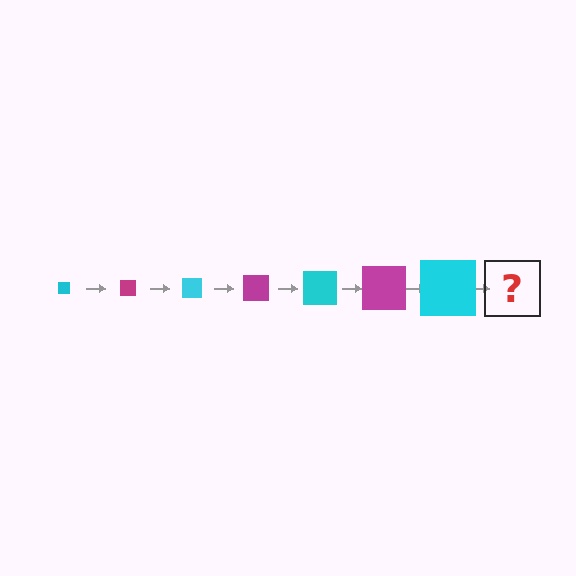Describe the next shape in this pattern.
It should be a magenta square, larger than the previous one.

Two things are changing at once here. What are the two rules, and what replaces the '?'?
The two rules are that the square grows larger each step and the color cycles through cyan and magenta. The '?' should be a magenta square, larger than the previous one.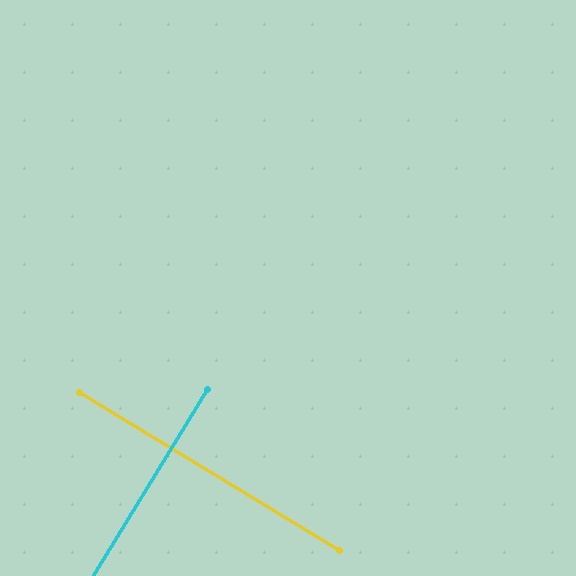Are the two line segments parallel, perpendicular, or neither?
Perpendicular — they meet at approximately 90°.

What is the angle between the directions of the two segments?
Approximately 90 degrees.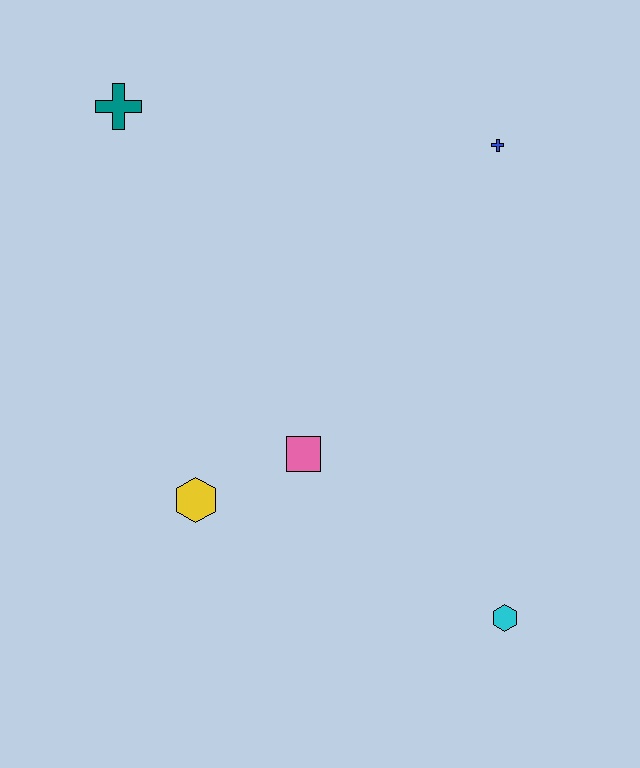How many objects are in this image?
There are 5 objects.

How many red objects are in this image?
There are no red objects.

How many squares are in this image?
There is 1 square.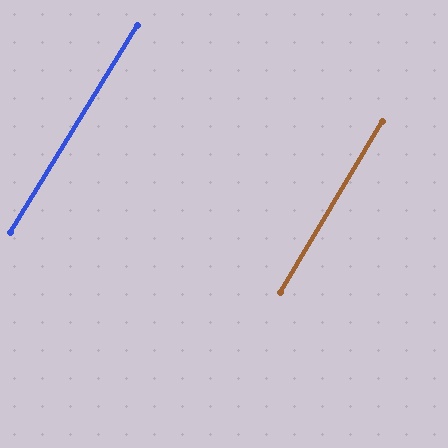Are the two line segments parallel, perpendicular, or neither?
Parallel — their directions differ by only 0.9°.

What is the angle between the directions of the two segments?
Approximately 1 degree.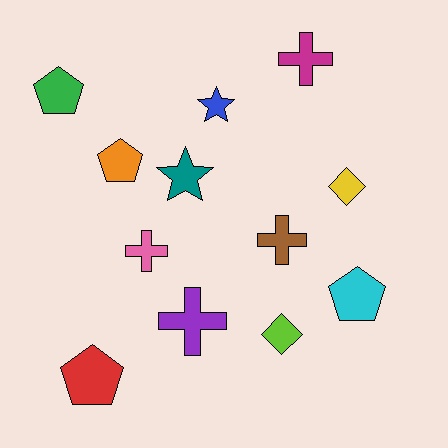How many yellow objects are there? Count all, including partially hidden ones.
There is 1 yellow object.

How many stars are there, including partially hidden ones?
There are 2 stars.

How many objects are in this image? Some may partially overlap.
There are 12 objects.